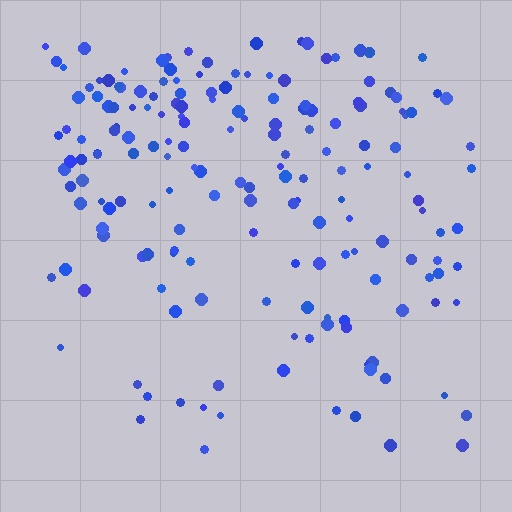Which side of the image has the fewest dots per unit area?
The bottom.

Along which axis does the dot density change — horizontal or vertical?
Vertical.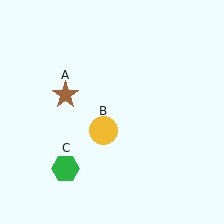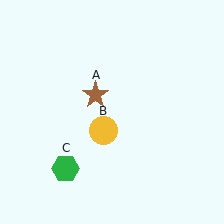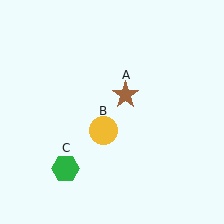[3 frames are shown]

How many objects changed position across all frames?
1 object changed position: brown star (object A).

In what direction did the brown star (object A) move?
The brown star (object A) moved right.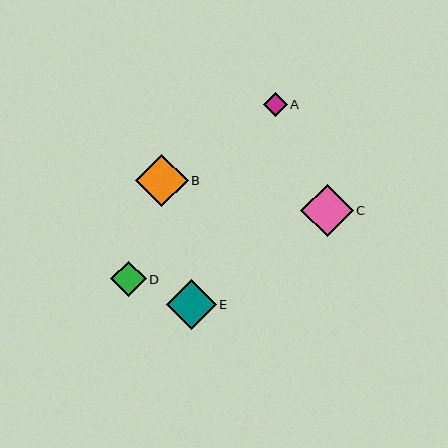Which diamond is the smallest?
Diamond A is the smallest with a size of approximately 24 pixels.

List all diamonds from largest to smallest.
From largest to smallest: B, C, E, D, A.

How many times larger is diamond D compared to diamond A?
Diamond D is approximately 1.5 times the size of diamond A.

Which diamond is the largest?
Diamond B is the largest with a size of approximately 52 pixels.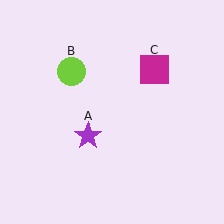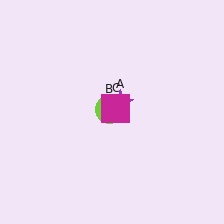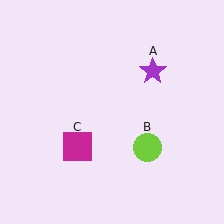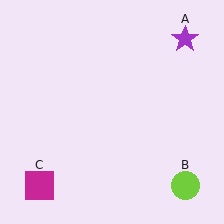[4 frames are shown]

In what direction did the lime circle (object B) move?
The lime circle (object B) moved down and to the right.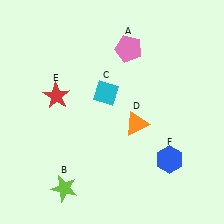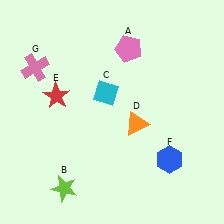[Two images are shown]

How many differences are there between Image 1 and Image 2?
There is 1 difference between the two images.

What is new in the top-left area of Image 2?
A pink cross (G) was added in the top-left area of Image 2.